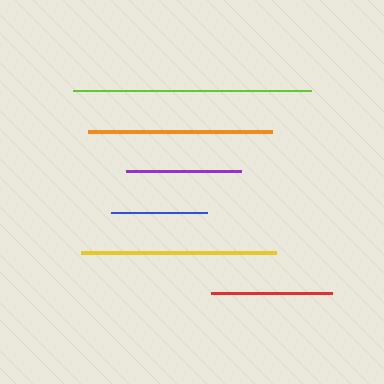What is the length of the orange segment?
The orange segment is approximately 184 pixels long.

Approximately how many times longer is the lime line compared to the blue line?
The lime line is approximately 2.5 times the length of the blue line.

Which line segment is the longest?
The lime line is the longest at approximately 238 pixels.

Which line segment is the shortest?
The blue line is the shortest at approximately 95 pixels.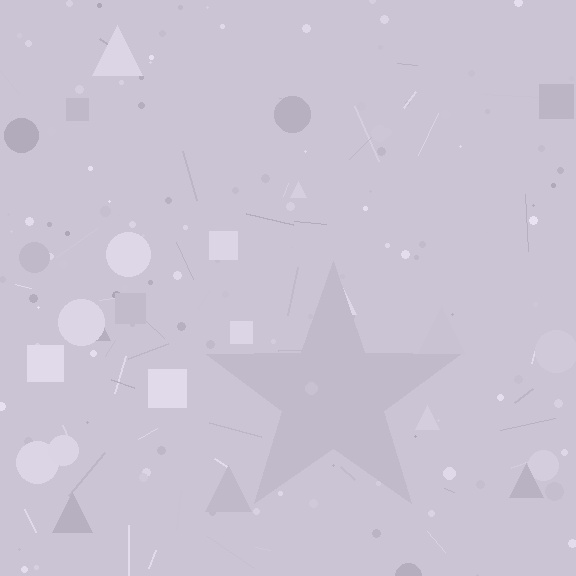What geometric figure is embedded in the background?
A star is embedded in the background.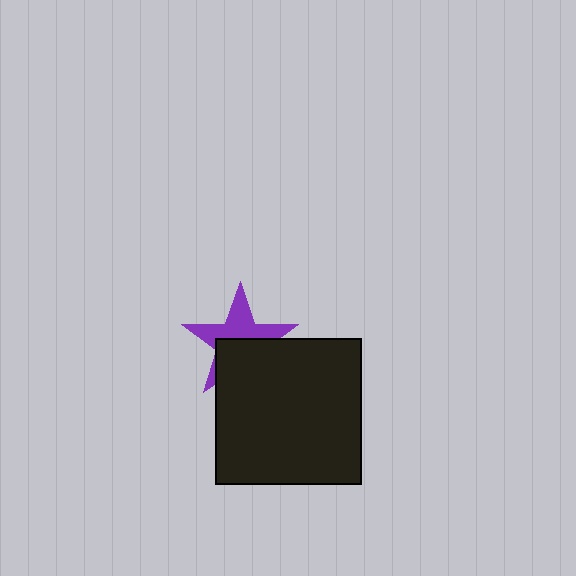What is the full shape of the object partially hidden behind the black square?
The partially hidden object is a purple star.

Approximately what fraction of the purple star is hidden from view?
Roughly 48% of the purple star is hidden behind the black square.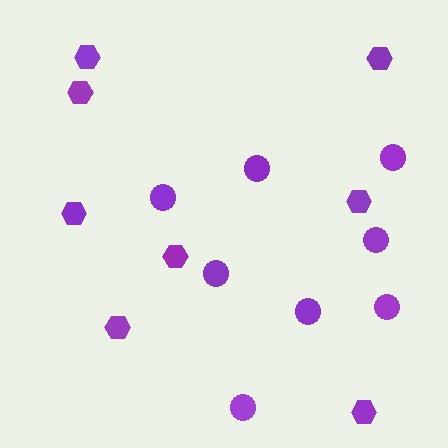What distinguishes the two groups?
There are 2 groups: one group of circles (8) and one group of hexagons (8).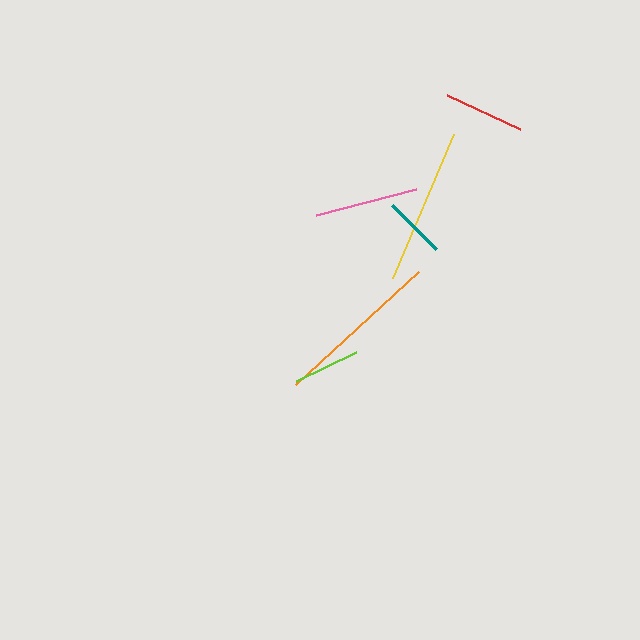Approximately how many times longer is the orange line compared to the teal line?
The orange line is approximately 2.7 times the length of the teal line.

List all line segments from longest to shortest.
From longest to shortest: orange, yellow, pink, red, lime, teal.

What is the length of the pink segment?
The pink segment is approximately 104 pixels long.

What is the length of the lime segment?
The lime segment is approximately 66 pixels long.